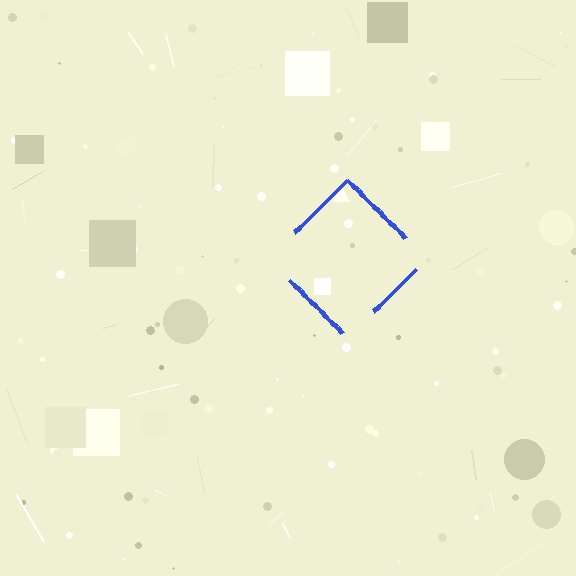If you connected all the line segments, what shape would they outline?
They would outline a diamond.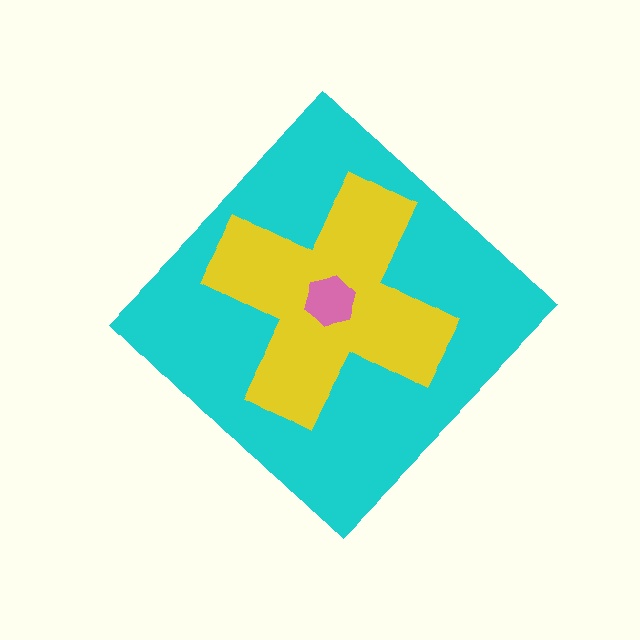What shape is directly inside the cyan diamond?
The yellow cross.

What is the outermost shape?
The cyan diamond.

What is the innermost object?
The pink hexagon.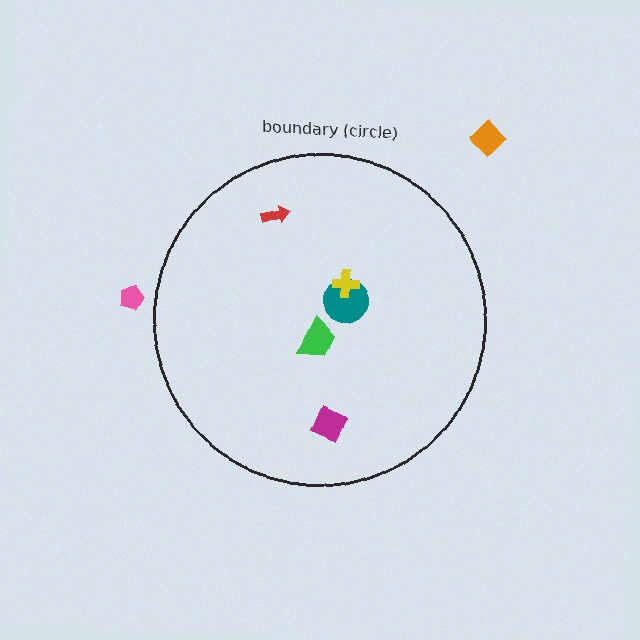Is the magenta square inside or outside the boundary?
Inside.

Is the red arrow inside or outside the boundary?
Inside.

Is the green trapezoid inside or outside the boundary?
Inside.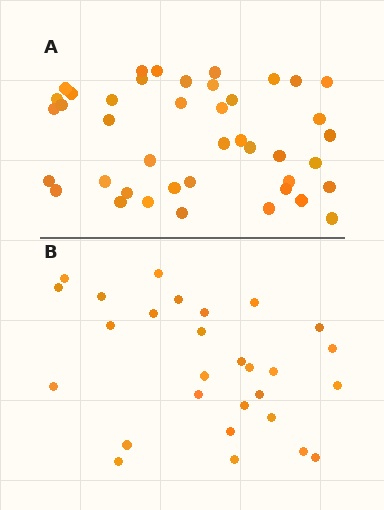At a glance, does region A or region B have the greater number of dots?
Region A (the top region) has more dots.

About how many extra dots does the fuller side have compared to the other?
Region A has approximately 15 more dots than region B.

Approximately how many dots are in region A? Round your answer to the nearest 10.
About 40 dots. (The exact count is 42, which rounds to 40.)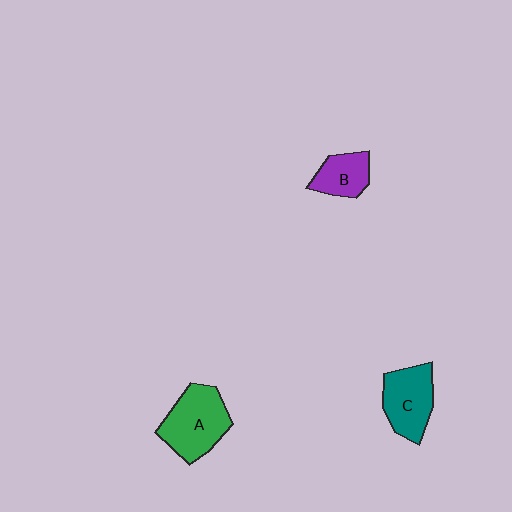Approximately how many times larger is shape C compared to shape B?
Approximately 1.5 times.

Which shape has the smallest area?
Shape B (purple).